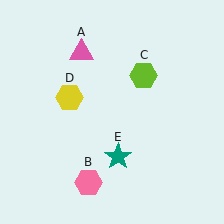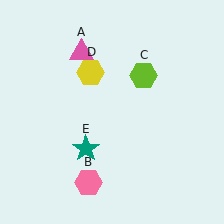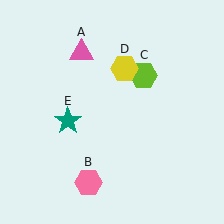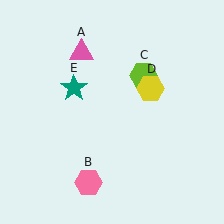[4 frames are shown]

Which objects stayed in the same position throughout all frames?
Pink triangle (object A) and pink hexagon (object B) and lime hexagon (object C) remained stationary.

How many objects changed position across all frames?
2 objects changed position: yellow hexagon (object D), teal star (object E).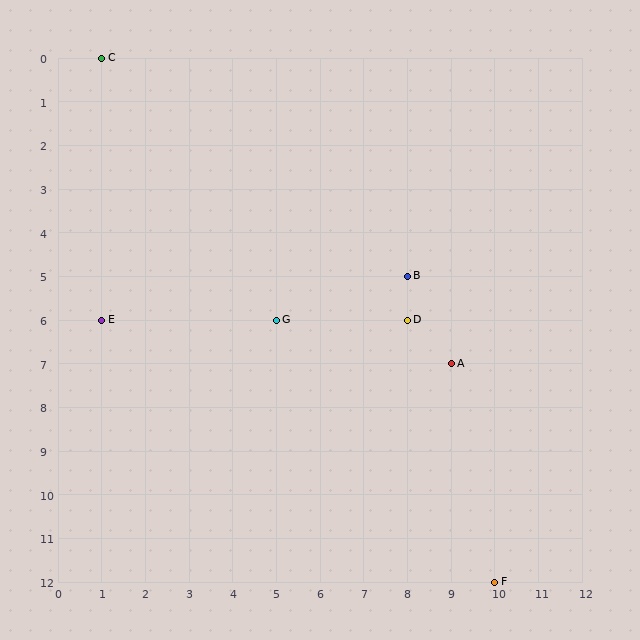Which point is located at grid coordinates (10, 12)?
Point F is at (10, 12).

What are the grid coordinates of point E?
Point E is at grid coordinates (1, 6).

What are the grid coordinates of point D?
Point D is at grid coordinates (8, 6).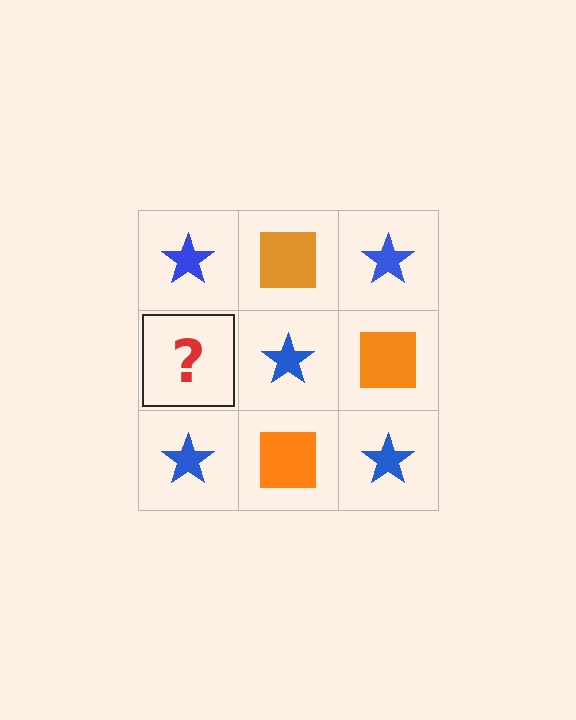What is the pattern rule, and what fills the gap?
The rule is that it alternates blue star and orange square in a checkerboard pattern. The gap should be filled with an orange square.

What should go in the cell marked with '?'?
The missing cell should contain an orange square.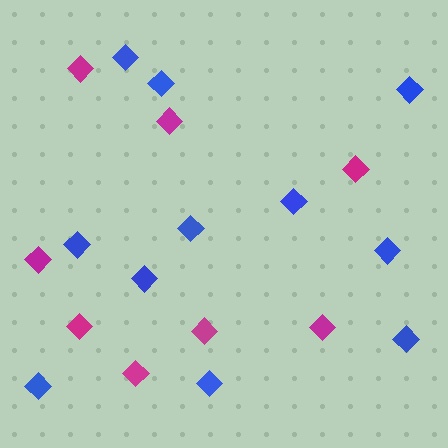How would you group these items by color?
There are 2 groups: one group of magenta diamonds (8) and one group of blue diamonds (11).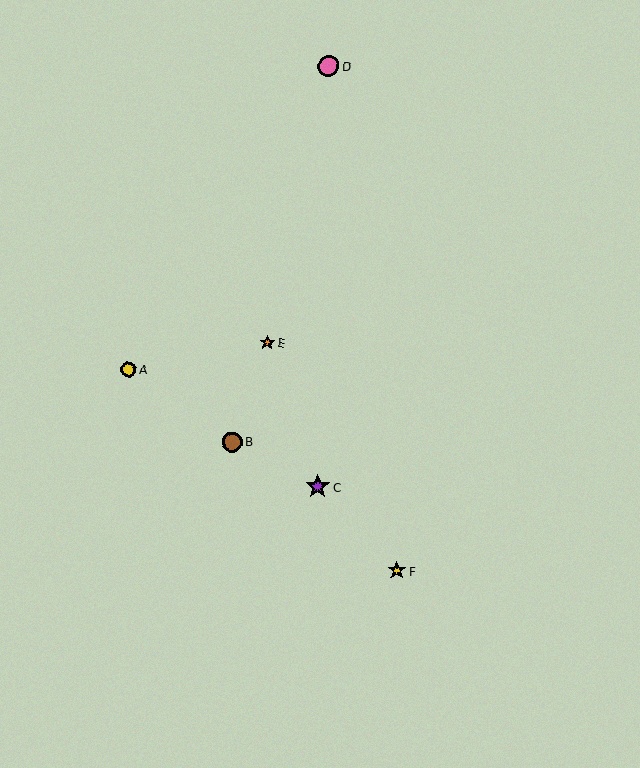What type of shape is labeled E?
Shape E is an orange star.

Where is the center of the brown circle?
The center of the brown circle is at (232, 442).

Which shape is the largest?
The purple star (labeled C) is the largest.